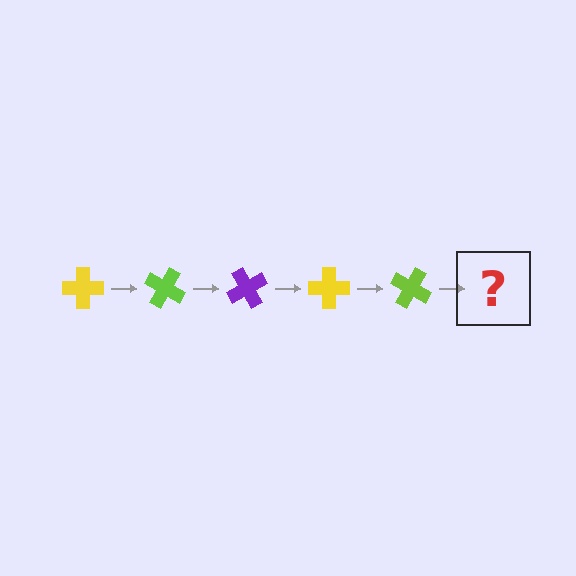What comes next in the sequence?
The next element should be a purple cross, rotated 150 degrees from the start.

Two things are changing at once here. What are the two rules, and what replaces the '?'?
The two rules are that it rotates 30 degrees each step and the color cycles through yellow, lime, and purple. The '?' should be a purple cross, rotated 150 degrees from the start.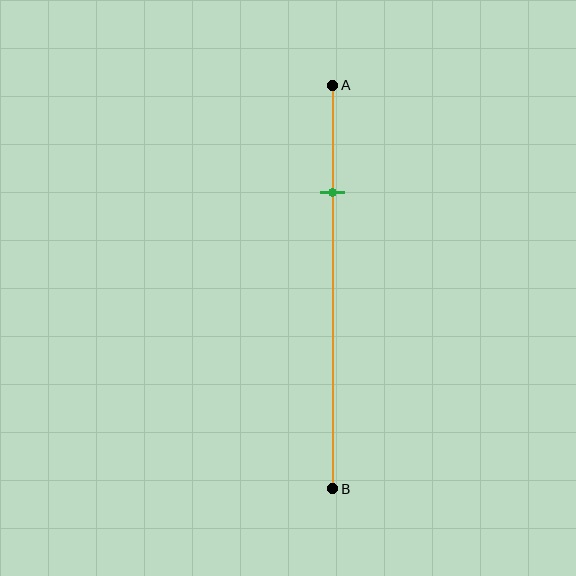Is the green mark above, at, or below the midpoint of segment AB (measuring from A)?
The green mark is above the midpoint of segment AB.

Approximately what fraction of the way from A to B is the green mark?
The green mark is approximately 25% of the way from A to B.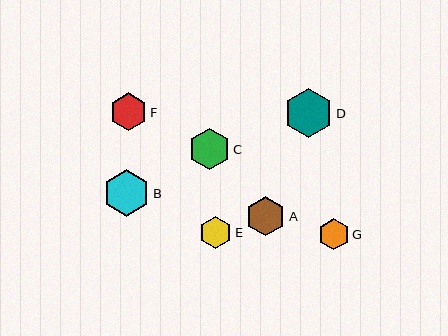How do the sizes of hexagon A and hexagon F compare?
Hexagon A and hexagon F are approximately the same size.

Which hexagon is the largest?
Hexagon D is the largest with a size of approximately 49 pixels.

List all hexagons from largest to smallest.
From largest to smallest: D, B, C, A, F, E, G.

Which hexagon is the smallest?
Hexagon G is the smallest with a size of approximately 31 pixels.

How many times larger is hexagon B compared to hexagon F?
Hexagon B is approximately 1.2 times the size of hexagon F.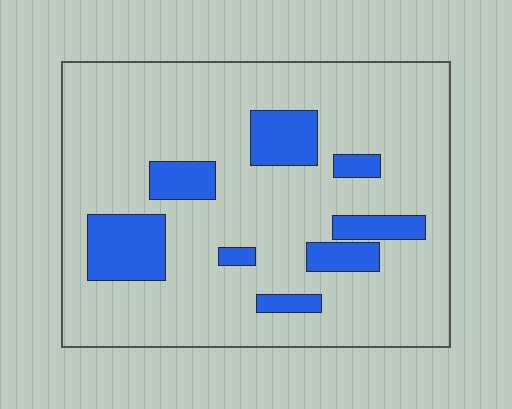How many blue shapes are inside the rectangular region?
8.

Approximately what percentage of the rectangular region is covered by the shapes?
Approximately 15%.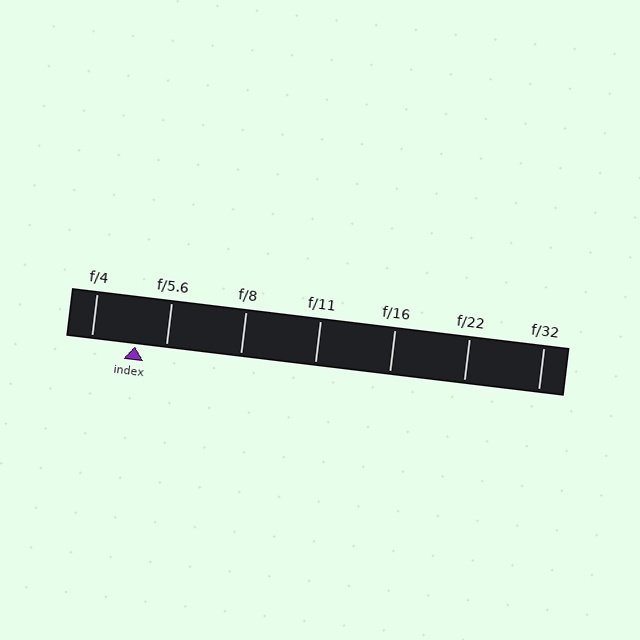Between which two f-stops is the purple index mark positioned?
The index mark is between f/4 and f/5.6.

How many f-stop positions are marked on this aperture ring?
There are 7 f-stop positions marked.